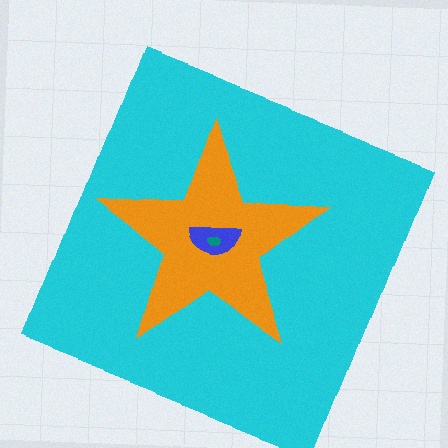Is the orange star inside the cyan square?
Yes.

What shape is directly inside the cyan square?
The orange star.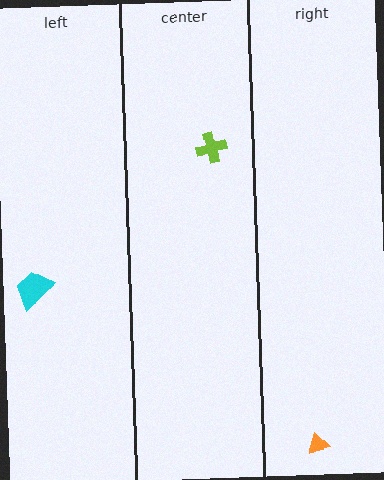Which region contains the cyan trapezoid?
The left region.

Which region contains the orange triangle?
The right region.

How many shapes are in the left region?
1.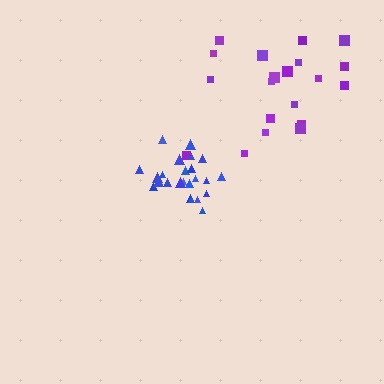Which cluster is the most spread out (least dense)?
Purple.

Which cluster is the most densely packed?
Blue.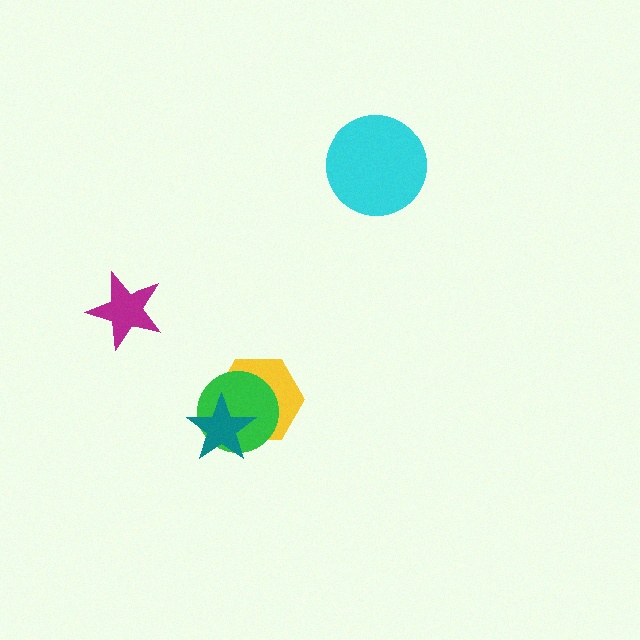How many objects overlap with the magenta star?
0 objects overlap with the magenta star.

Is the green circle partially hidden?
Yes, it is partially covered by another shape.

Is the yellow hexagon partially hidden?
Yes, it is partially covered by another shape.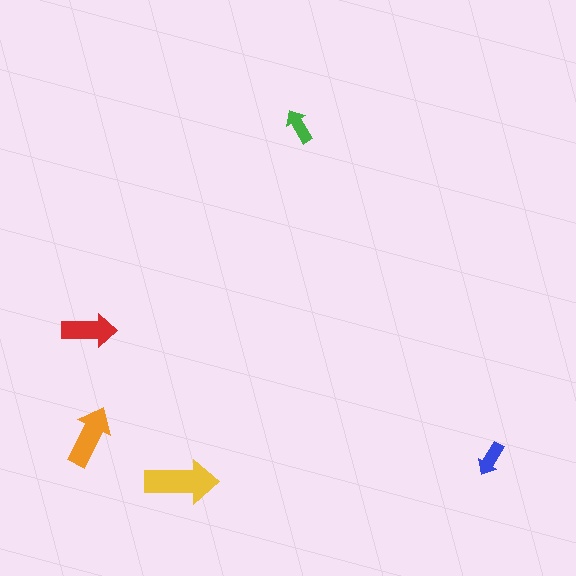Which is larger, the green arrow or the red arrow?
The red one.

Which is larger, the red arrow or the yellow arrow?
The yellow one.